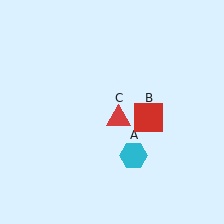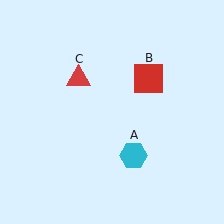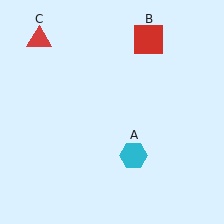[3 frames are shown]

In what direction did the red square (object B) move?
The red square (object B) moved up.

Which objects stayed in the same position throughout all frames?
Cyan hexagon (object A) remained stationary.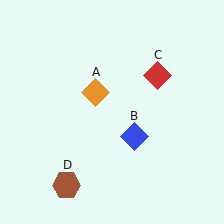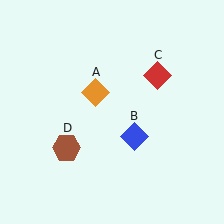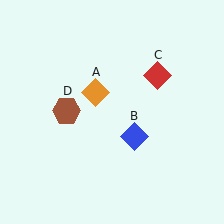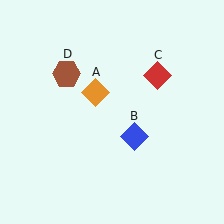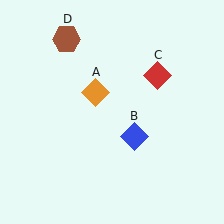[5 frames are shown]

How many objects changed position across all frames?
1 object changed position: brown hexagon (object D).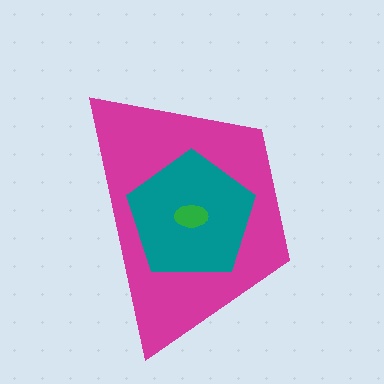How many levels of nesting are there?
3.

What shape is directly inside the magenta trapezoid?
The teal pentagon.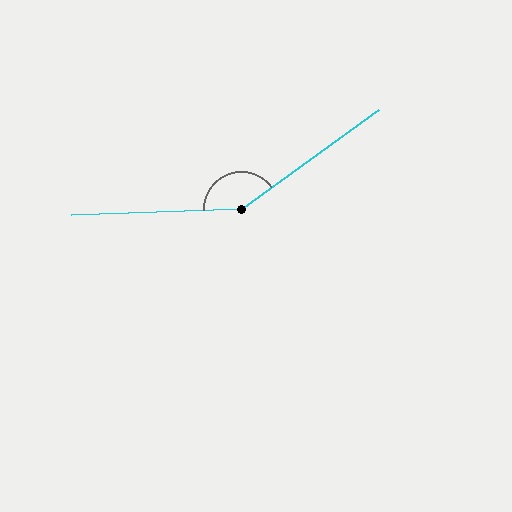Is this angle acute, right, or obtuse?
It is obtuse.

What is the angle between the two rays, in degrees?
Approximately 146 degrees.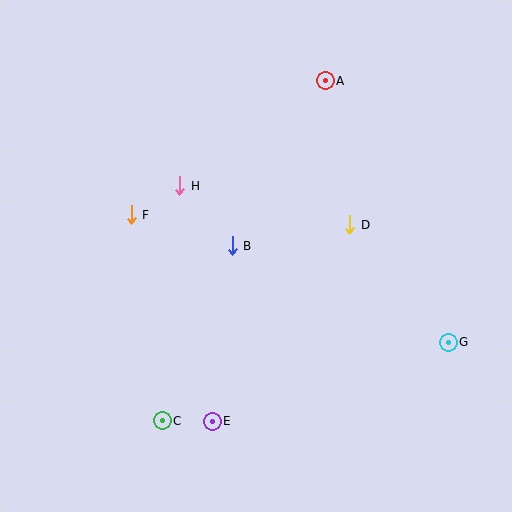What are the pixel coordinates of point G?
Point G is at (448, 342).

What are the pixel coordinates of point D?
Point D is at (350, 225).